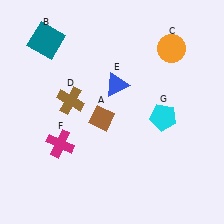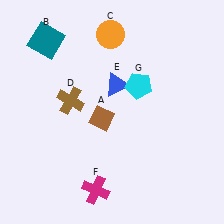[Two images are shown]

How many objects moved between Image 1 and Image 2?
3 objects moved between the two images.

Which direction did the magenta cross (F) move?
The magenta cross (F) moved down.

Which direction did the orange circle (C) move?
The orange circle (C) moved left.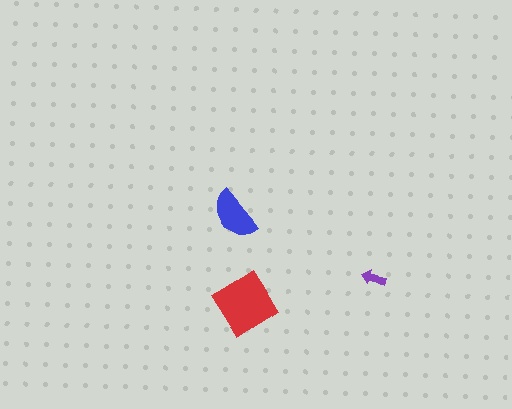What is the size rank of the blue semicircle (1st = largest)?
2nd.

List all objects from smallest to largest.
The purple arrow, the blue semicircle, the red diamond.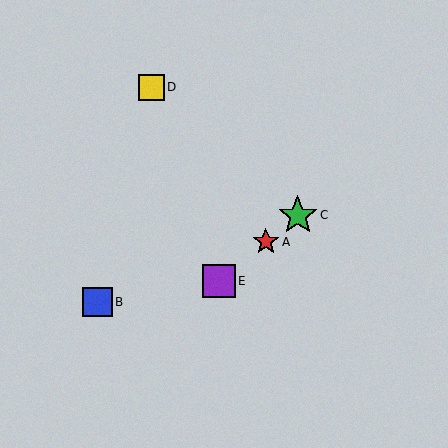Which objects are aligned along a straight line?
Objects A, C, E are aligned along a straight line.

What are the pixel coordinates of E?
Object E is at (219, 281).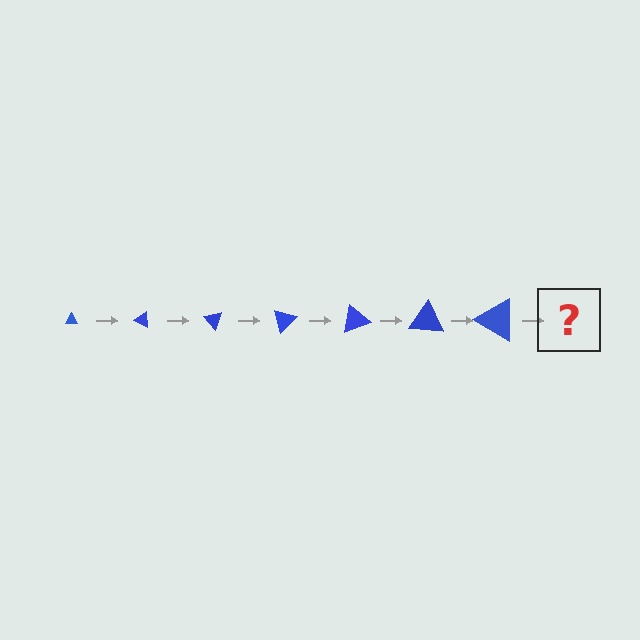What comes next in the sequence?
The next element should be a triangle, larger than the previous one and rotated 175 degrees from the start.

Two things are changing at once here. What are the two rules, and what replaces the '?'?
The two rules are that the triangle grows larger each step and it rotates 25 degrees each step. The '?' should be a triangle, larger than the previous one and rotated 175 degrees from the start.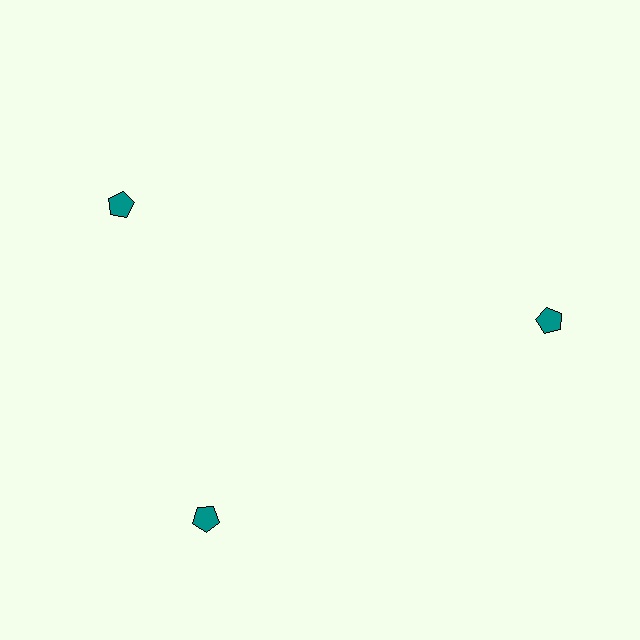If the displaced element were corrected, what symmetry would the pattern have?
It would have 3-fold rotational symmetry — the pattern would map onto itself every 120 degrees.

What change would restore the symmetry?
The symmetry would be restored by rotating it back into even spacing with its neighbors so that all 3 pentagons sit at equal angles and equal distance from the center.